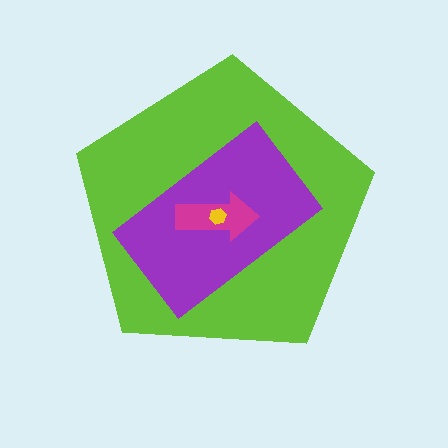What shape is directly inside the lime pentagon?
The purple rectangle.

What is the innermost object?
The yellow hexagon.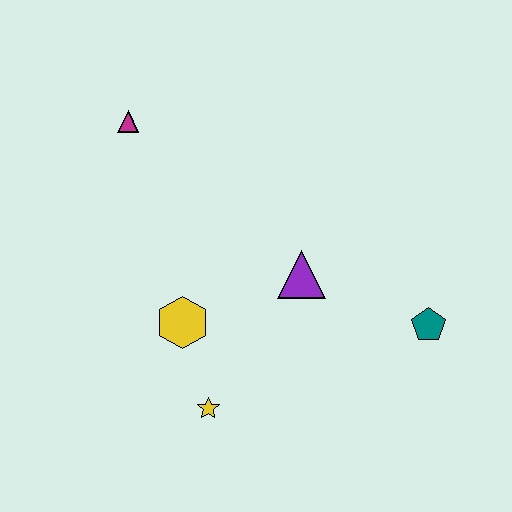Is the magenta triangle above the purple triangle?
Yes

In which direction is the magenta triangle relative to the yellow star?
The magenta triangle is above the yellow star.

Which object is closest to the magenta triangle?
The yellow hexagon is closest to the magenta triangle.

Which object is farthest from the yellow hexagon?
The teal pentagon is farthest from the yellow hexagon.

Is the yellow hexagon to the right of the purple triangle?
No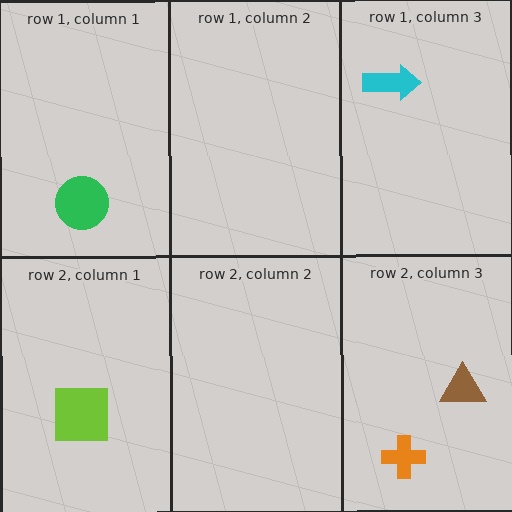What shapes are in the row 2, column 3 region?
The brown triangle, the orange cross.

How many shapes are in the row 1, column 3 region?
1.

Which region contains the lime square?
The row 2, column 1 region.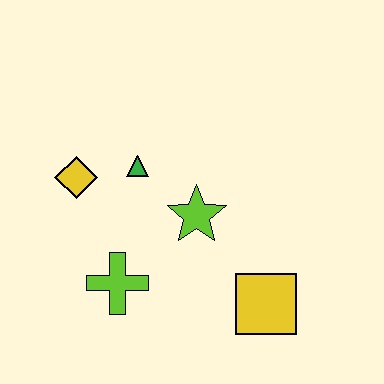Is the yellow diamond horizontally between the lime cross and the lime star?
No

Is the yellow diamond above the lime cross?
Yes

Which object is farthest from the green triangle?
The yellow square is farthest from the green triangle.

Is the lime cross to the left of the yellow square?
Yes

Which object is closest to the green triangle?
The yellow diamond is closest to the green triangle.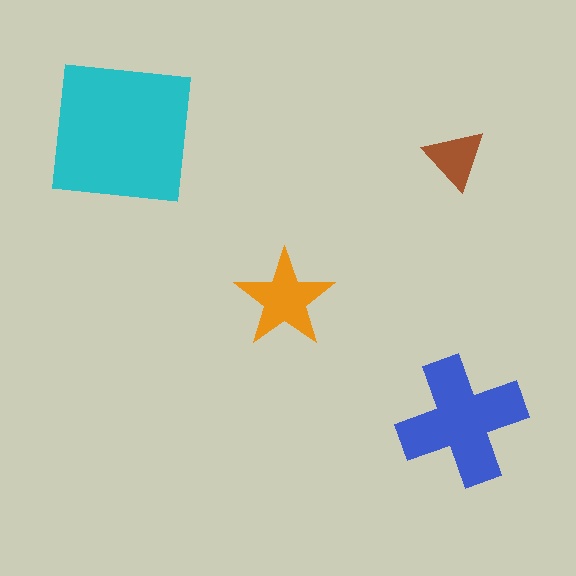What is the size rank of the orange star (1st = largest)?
3rd.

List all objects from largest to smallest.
The cyan square, the blue cross, the orange star, the brown triangle.